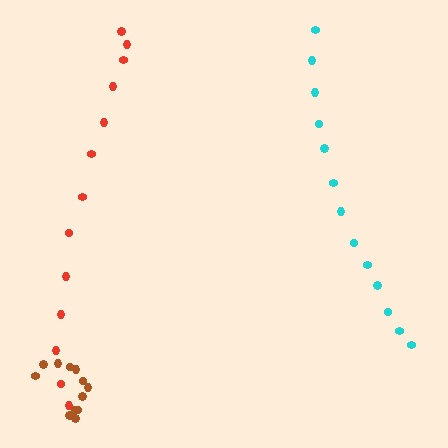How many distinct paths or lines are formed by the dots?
There are 3 distinct paths.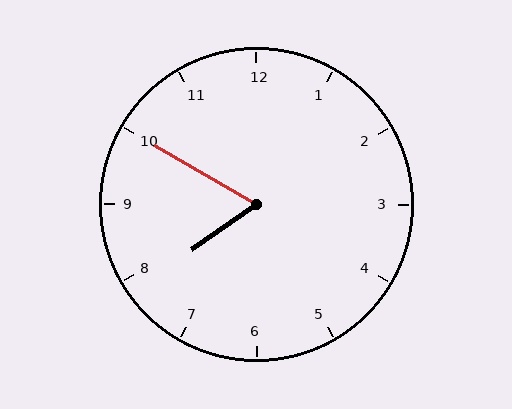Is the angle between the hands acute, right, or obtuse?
It is acute.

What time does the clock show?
7:50.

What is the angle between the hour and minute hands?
Approximately 65 degrees.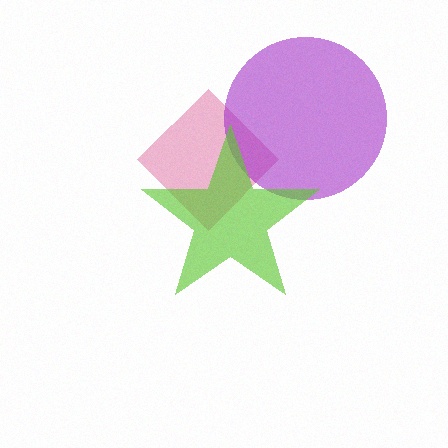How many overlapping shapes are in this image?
There are 3 overlapping shapes in the image.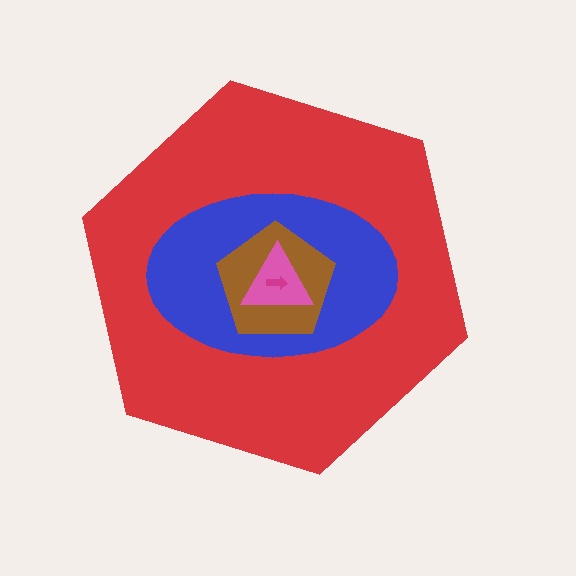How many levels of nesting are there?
5.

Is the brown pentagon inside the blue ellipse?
Yes.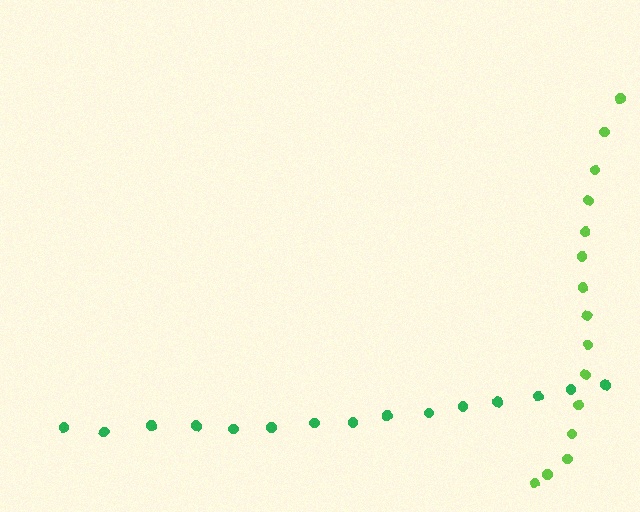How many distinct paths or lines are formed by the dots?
There are 2 distinct paths.